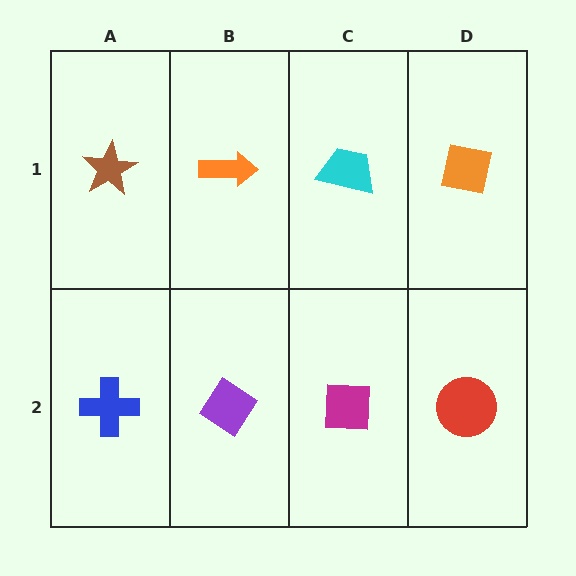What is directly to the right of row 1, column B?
A cyan trapezoid.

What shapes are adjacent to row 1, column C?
A magenta square (row 2, column C), an orange arrow (row 1, column B), an orange square (row 1, column D).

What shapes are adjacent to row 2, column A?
A brown star (row 1, column A), a purple diamond (row 2, column B).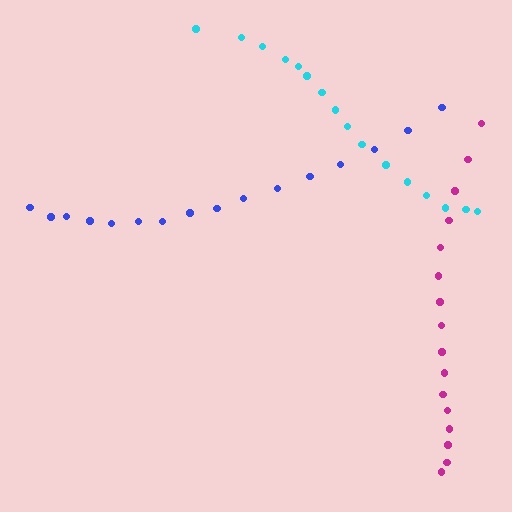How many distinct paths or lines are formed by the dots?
There are 3 distinct paths.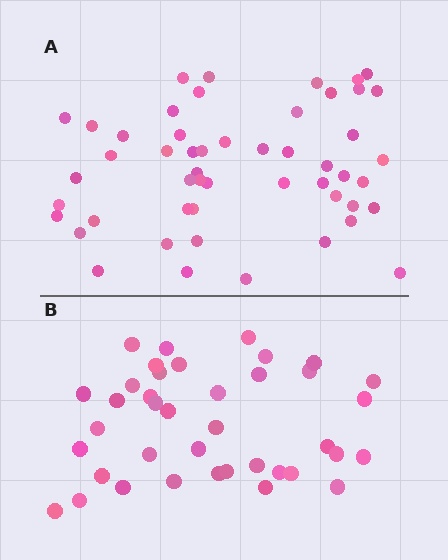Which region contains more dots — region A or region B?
Region A (the top region) has more dots.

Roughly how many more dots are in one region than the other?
Region A has roughly 12 or so more dots than region B.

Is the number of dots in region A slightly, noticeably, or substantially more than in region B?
Region A has noticeably more, but not dramatically so. The ratio is roughly 1.3 to 1.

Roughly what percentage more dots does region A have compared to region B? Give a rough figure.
About 30% more.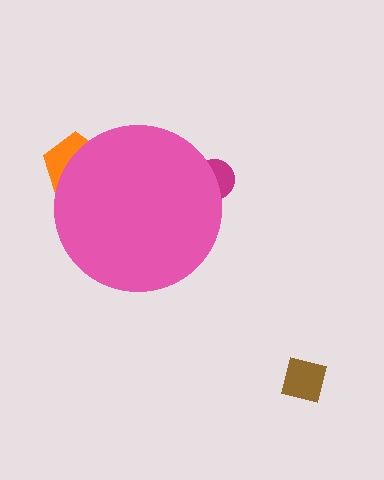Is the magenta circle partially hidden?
Yes, the magenta circle is partially hidden behind the pink circle.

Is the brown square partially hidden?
No, the brown square is fully visible.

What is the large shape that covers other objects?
A pink circle.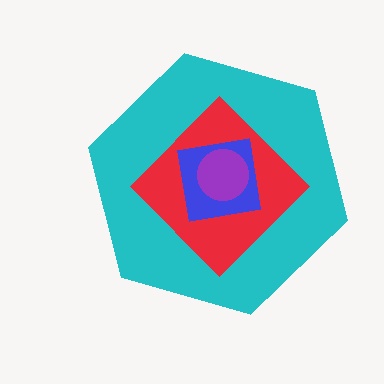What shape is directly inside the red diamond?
The blue square.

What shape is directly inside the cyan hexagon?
The red diamond.